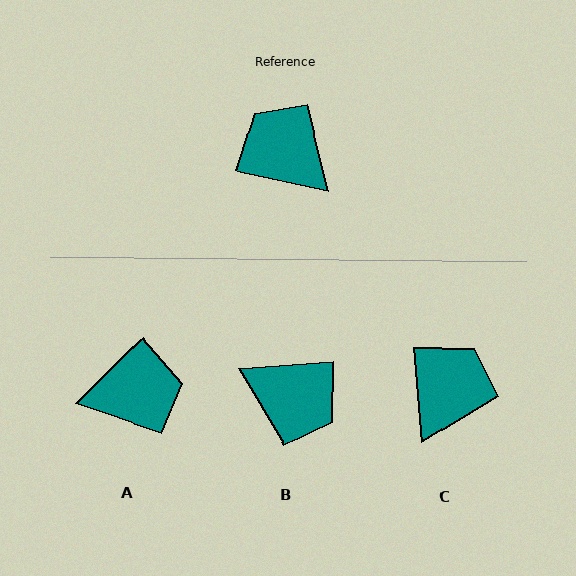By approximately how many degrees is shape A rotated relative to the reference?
Approximately 123 degrees clockwise.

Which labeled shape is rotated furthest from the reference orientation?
B, about 164 degrees away.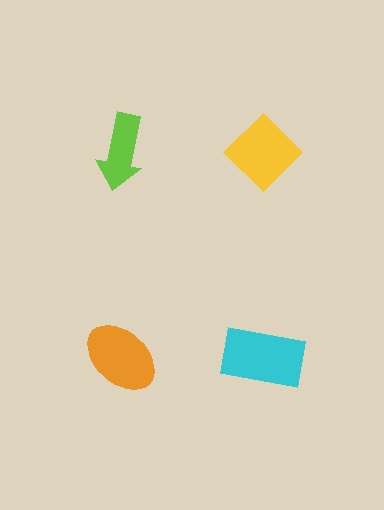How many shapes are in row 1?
2 shapes.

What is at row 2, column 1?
An orange ellipse.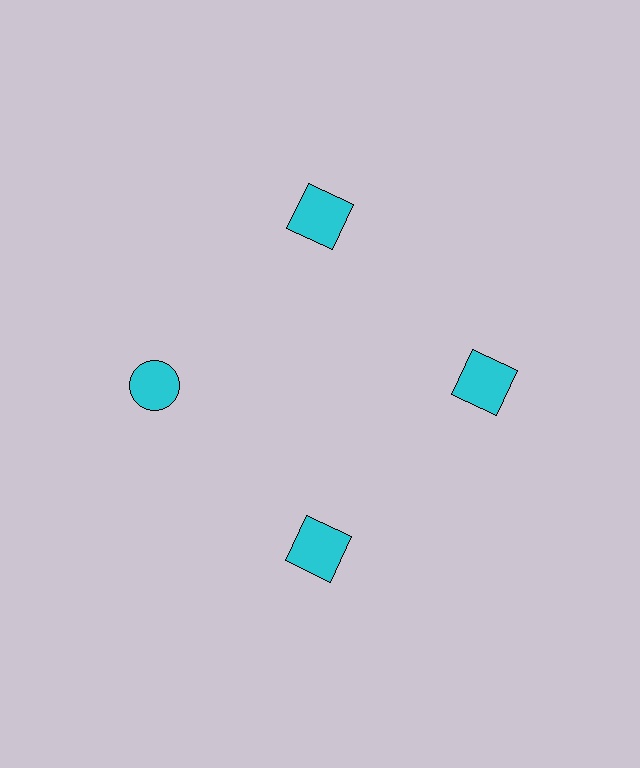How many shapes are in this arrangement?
There are 4 shapes arranged in a ring pattern.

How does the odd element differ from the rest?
It has a different shape: circle instead of square.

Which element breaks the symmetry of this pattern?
The cyan circle at roughly the 9 o'clock position breaks the symmetry. All other shapes are cyan squares.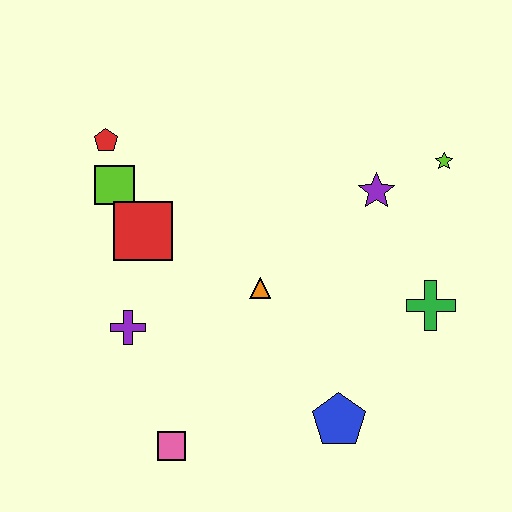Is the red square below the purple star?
Yes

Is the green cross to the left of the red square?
No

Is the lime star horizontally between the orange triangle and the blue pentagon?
No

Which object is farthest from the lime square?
The green cross is farthest from the lime square.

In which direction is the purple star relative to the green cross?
The purple star is above the green cross.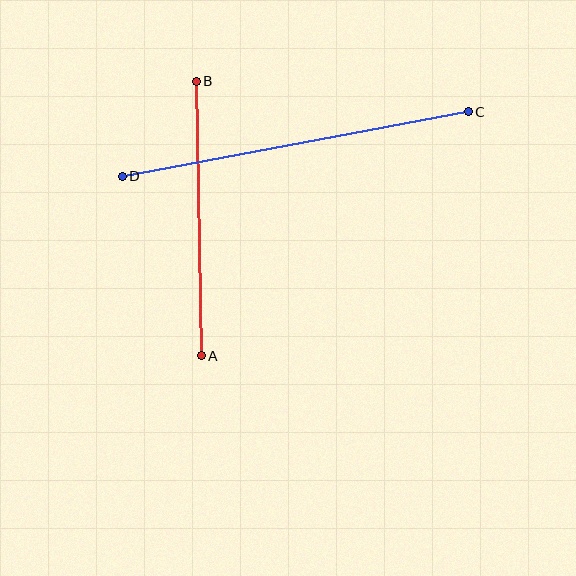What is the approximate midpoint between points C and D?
The midpoint is at approximately (295, 144) pixels.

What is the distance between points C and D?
The distance is approximately 352 pixels.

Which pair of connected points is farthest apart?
Points C and D are farthest apart.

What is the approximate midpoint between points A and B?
The midpoint is at approximately (199, 218) pixels.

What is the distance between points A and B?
The distance is approximately 274 pixels.